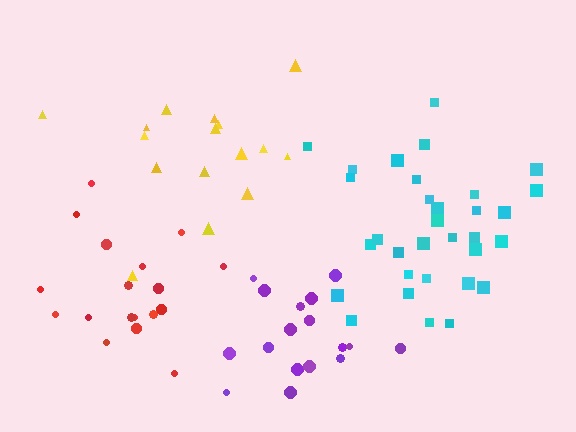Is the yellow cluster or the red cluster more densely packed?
Red.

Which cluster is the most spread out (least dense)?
Yellow.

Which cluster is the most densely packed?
Red.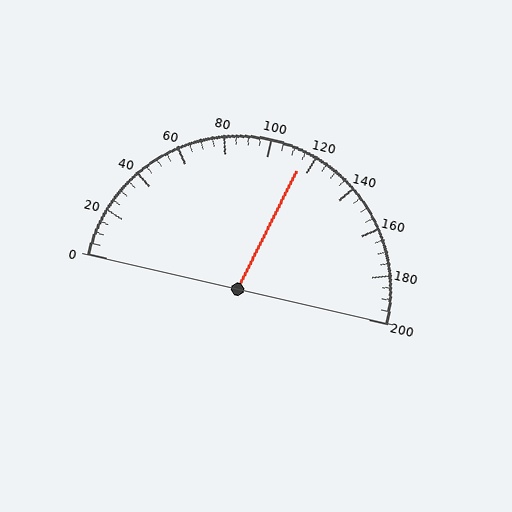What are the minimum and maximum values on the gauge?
The gauge ranges from 0 to 200.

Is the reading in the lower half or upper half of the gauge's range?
The reading is in the upper half of the range (0 to 200).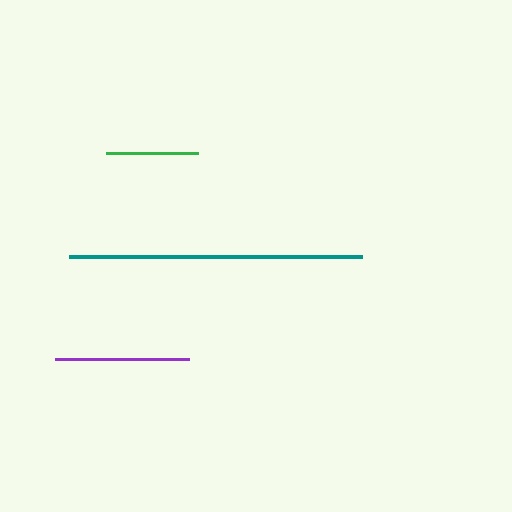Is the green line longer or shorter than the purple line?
The purple line is longer than the green line.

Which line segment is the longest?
The teal line is the longest at approximately 292 pixels.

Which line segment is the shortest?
The green line is the shortest at approximately 92 pixels.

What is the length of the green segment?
The green segment is approximately 92 pixels long.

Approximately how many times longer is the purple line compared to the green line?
The purple line is approximately 1.5 times the length of the green line.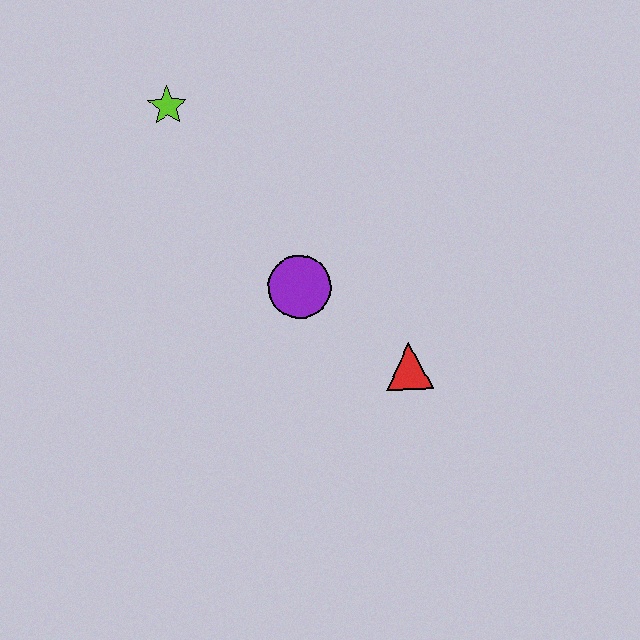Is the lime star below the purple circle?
No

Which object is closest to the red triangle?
The purple circle is closest to the red triangle.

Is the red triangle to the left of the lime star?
No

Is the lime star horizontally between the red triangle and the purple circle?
No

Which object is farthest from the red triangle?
The lime star is farthest from the red triangle.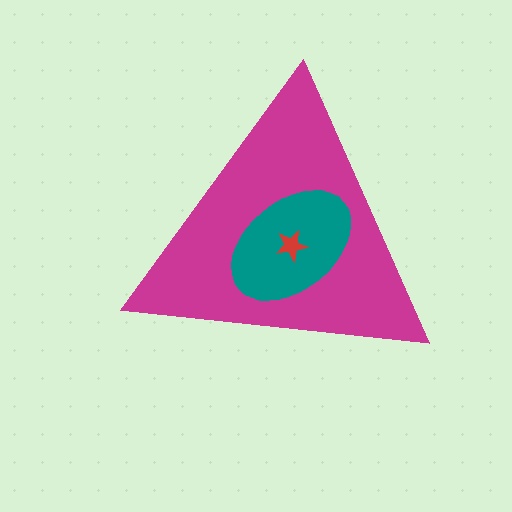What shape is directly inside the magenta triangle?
The teal ellipse.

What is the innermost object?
The red star.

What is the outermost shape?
The magenta triangle.